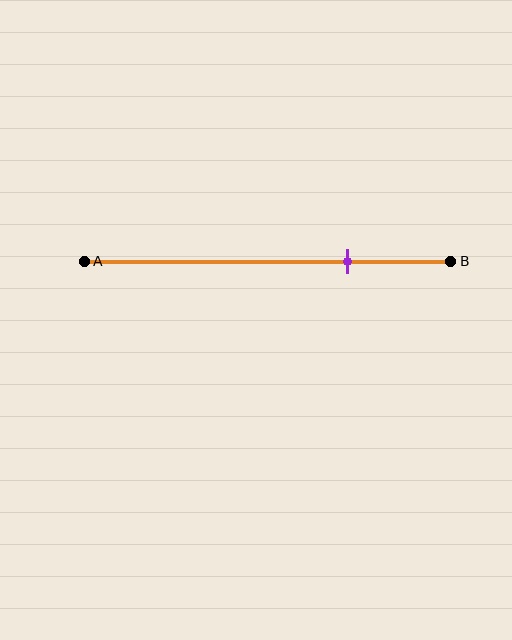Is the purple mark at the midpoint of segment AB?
No, the mark is at about 70% from A, not at the 50% midpoint.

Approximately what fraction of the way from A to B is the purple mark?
The purple mark is approximately 70% of the way from A to B.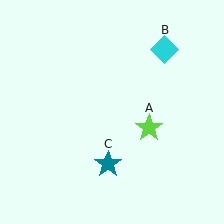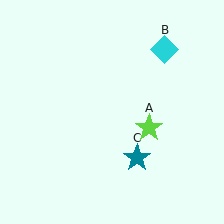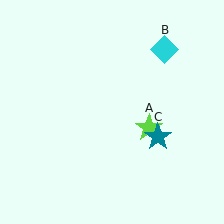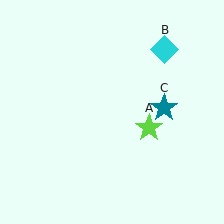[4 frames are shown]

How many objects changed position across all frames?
1 object changed position: teal star (object C).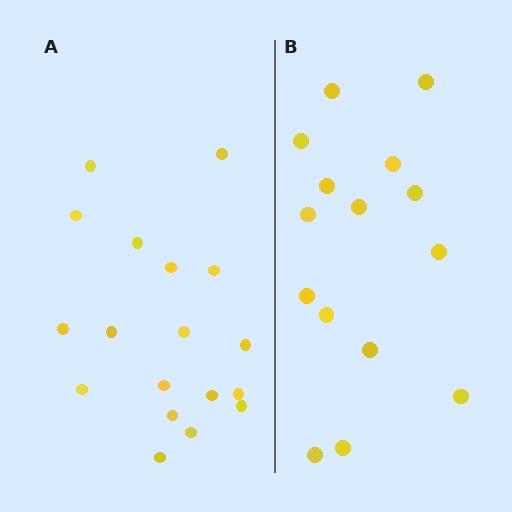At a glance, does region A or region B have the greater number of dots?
Region A (the left region) has more dots.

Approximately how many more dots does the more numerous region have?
Region A has just a few more — roughly 2 or 3 more dots than region B.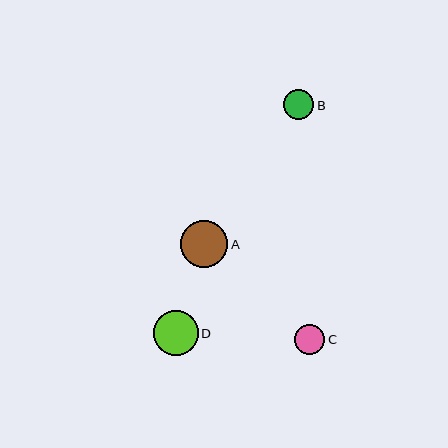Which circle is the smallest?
Circle B is the smallest with a size of approximately 30 pixels.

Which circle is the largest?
Circle A is the largest with a size of approximately 47 pixels.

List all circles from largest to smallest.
From largest to smallest: A, D, C, B.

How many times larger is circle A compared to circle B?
Circle A is approximately 1.6 times the size of circle B.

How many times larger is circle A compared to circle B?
Circle A is approximately 1.6 times the size of circle B.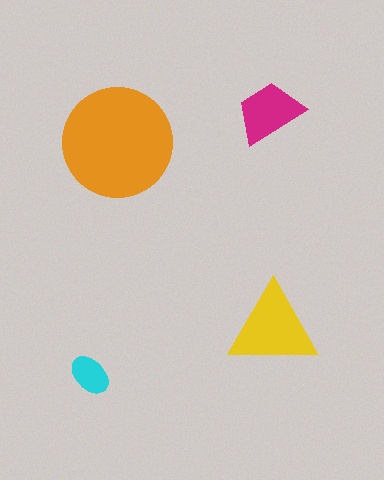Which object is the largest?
The orange circle.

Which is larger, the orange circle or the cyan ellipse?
The orange circle.